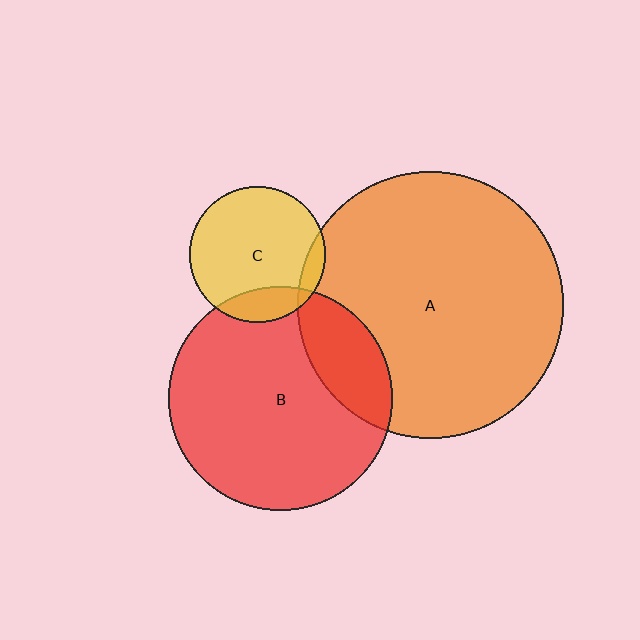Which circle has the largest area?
Circle A (orange).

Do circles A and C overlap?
Yes.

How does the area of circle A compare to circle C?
Approximately 3.9 times.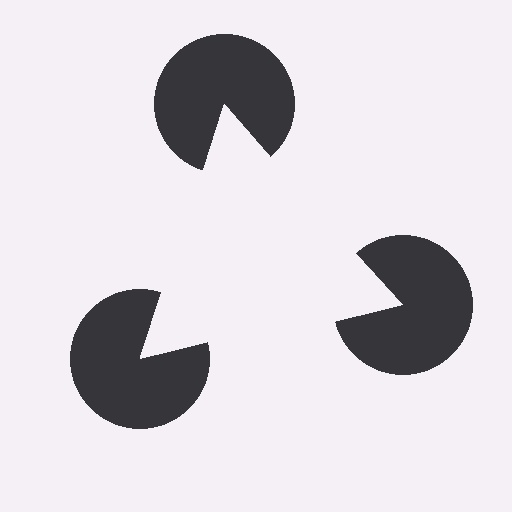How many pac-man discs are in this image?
There are 3 — one at each vertex of the illusory triangle.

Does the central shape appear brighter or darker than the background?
It typically appears slightly brighter than the background, even though no actual brightness change is drawn.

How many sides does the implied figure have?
3 sides.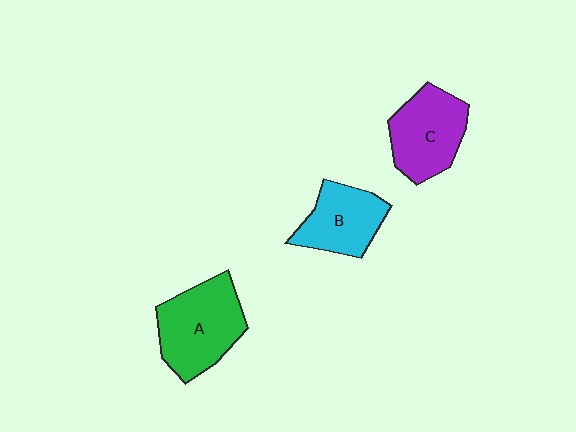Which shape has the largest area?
Shape A (green).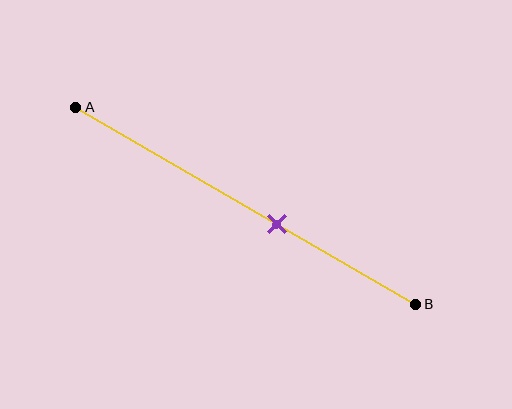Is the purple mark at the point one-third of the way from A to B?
No, the mark is at about 60% from A, not at the 33% one-third point.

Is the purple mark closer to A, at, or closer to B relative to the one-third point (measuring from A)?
The purple mark is closer to point B than the one-third point of segment AB.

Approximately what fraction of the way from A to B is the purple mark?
The purple mark is approximately 60% of the way from A to B.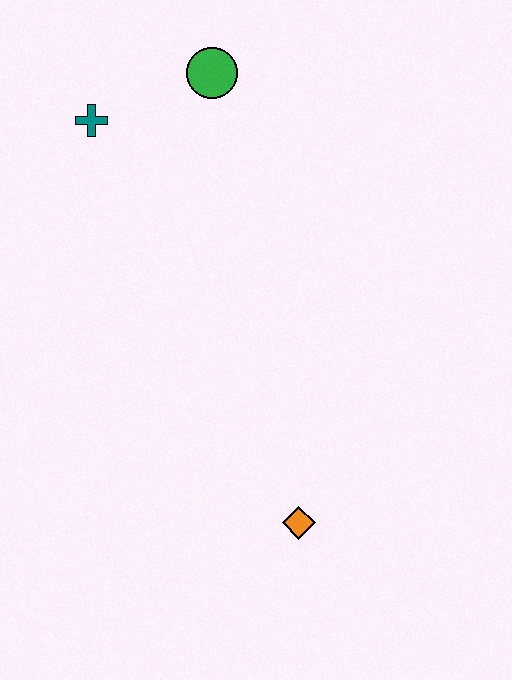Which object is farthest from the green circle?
The orange diamond is farthest from the green circle.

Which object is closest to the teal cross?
The green circle is closest to the teal cross.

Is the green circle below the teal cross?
No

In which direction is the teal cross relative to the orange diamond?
The teal cross is above the orange diamond.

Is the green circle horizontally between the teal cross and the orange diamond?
Yes